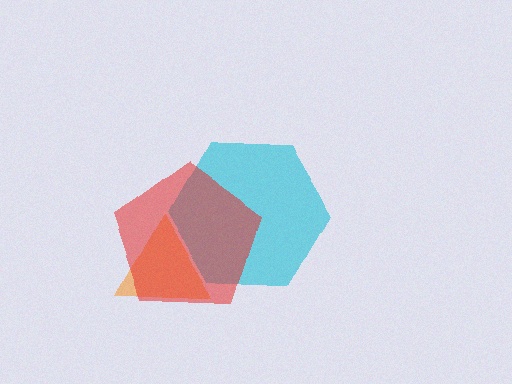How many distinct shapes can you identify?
There are 3 distinct shapes: an orange triangle, a cyan hexagon, a red pentagon.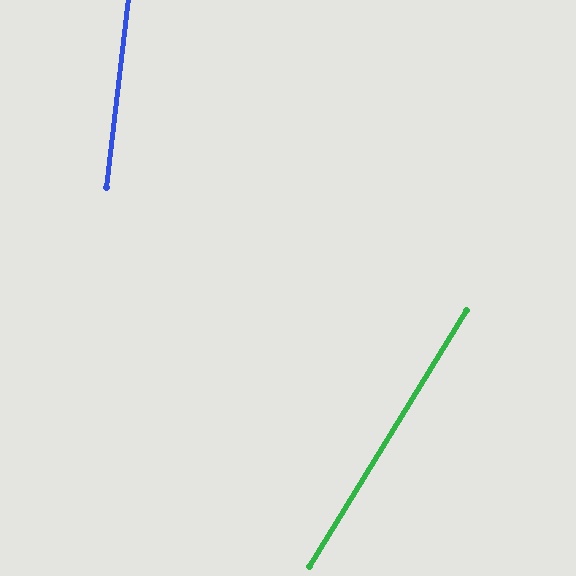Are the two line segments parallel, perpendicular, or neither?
Neither parallel nor perpendicular — they differ by about 25°.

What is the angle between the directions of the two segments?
Approximately 25 degrees.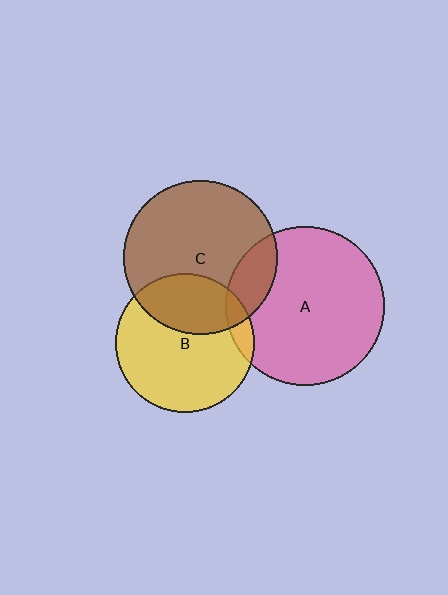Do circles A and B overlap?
Yes.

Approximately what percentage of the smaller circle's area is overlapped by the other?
Approximately 10%.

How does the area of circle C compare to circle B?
Approximately 1.2 times.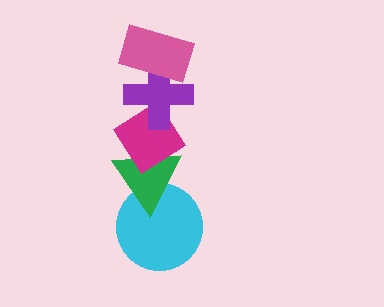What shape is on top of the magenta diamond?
The purple cross is on top of the magenta diamond.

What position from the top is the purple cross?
The purple cross is 2nd from the top.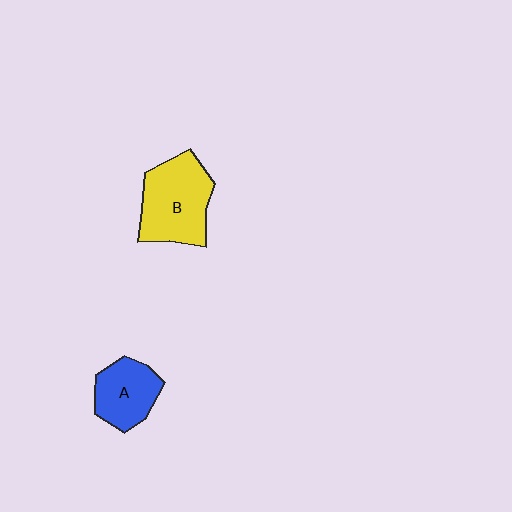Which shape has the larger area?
Shape B (yellow).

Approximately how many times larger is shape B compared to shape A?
Approximately 1.5 times.